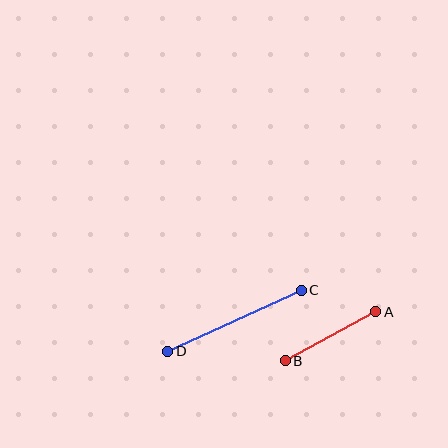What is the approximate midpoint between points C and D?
The midpoint is at approximately (234, 321) pixels.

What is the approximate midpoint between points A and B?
The midpoint is at approximately (330, 336) pixels.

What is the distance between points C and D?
The distance is approximately 147 pixels.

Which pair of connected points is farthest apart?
Points C and D are farthest apart.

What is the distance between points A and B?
The distance is approximately 103 pixels.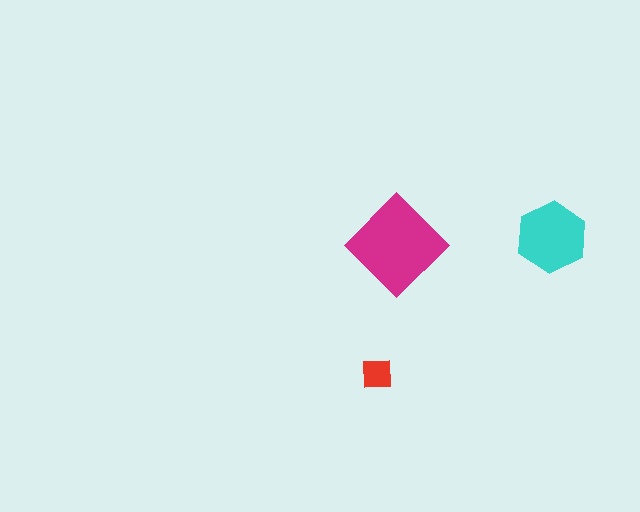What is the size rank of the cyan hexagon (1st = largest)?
2nd.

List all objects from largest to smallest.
The magenta diamond, the cyan hexagon, the red square.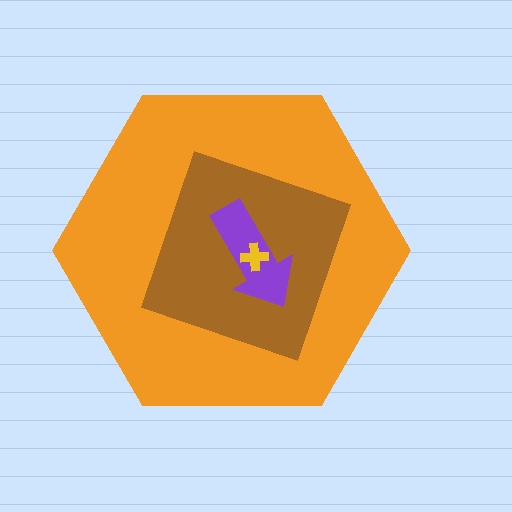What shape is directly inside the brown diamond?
The purple arrow.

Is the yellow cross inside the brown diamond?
Yes.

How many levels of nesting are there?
4.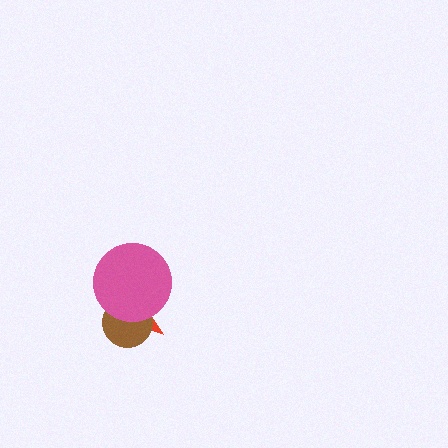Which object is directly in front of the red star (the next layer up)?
The brown circle is directly in front of the red star.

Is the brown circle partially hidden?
Yes, it is partially covered by another shape.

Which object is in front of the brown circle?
The pink circle is in front of the brown circle.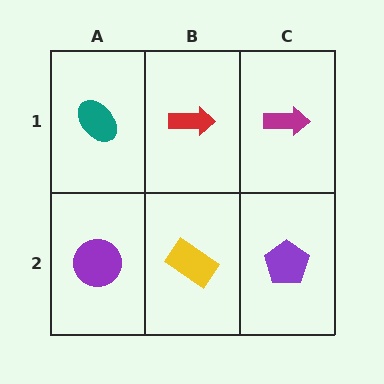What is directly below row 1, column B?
A yellow rectangle.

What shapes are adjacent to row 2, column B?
A red arrow (row 1, column B), a purple circle (row 2, column A), a purple pentagon (row 2, column C).